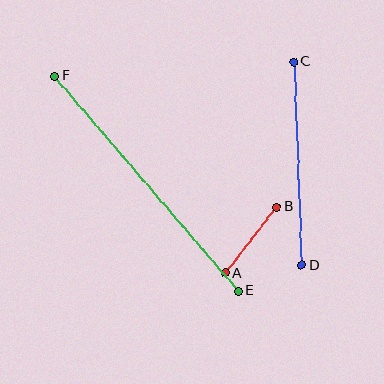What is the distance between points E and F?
The distance is approximately 282 pixels.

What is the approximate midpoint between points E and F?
The midpoint is at approximately (147, 183) pixels.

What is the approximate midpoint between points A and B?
The midpoint is at approximately (251, 240) pixels.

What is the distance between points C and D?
The distance is approximately 203 pixels.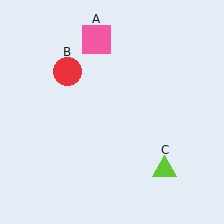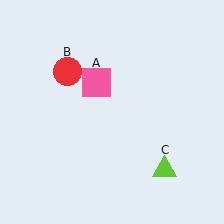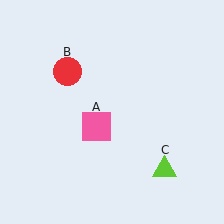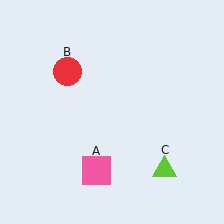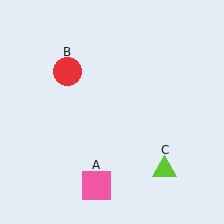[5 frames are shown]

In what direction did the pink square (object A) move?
The pink square (object A) moved down.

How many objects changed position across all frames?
1 object changed position: pink square (object A).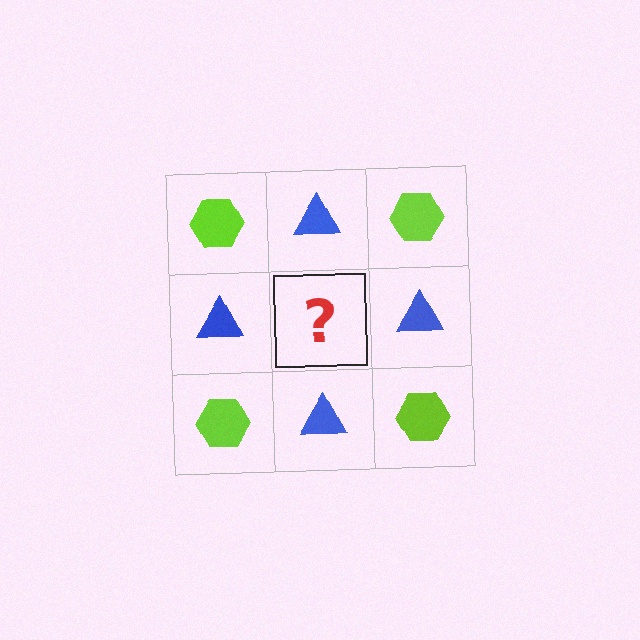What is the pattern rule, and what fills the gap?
The rule is that it alternates lime hexagon and blue triangle in a checkerboard pattern. The gap should be filled with a lime hexagon.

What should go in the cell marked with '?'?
The missing cell should contain a lime hexagon.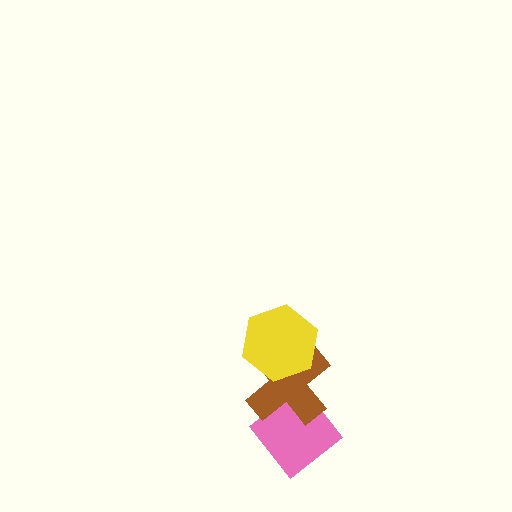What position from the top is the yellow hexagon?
The yellow hexagon is 1st from the top.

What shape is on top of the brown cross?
The yellow hexagon is on top of the brown cross.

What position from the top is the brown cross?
The brown cross is 2nd from the top.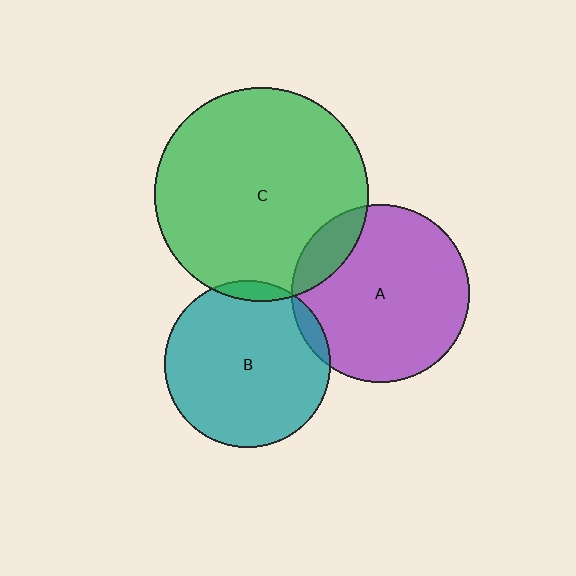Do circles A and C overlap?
Yes.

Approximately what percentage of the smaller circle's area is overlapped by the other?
Approximately 15%.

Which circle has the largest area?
Circle C (green).